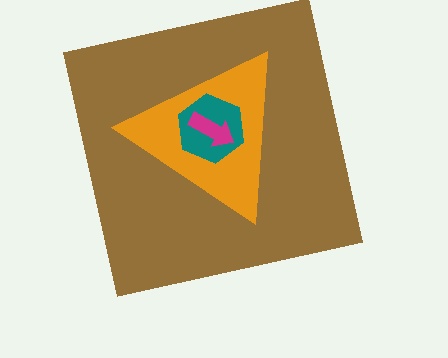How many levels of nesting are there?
4.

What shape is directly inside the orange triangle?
The teal hexagon.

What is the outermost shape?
The brown square.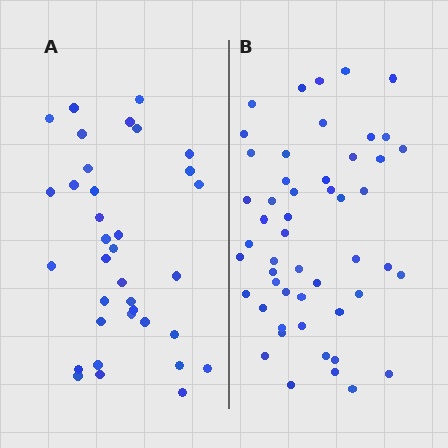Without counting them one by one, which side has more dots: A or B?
Region B (the right region) has more dots.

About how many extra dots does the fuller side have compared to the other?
Region B has approximately 15 more dots than region A.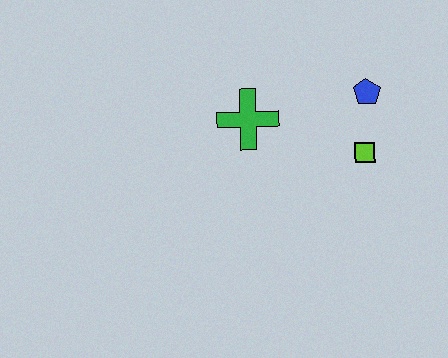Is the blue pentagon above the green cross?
Yes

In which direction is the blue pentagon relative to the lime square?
The blue pentagon is above the lime square.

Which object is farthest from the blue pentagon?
The green cross is farthest from the blue pentagon.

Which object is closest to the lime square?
The blue pentagon is closest to the lime square.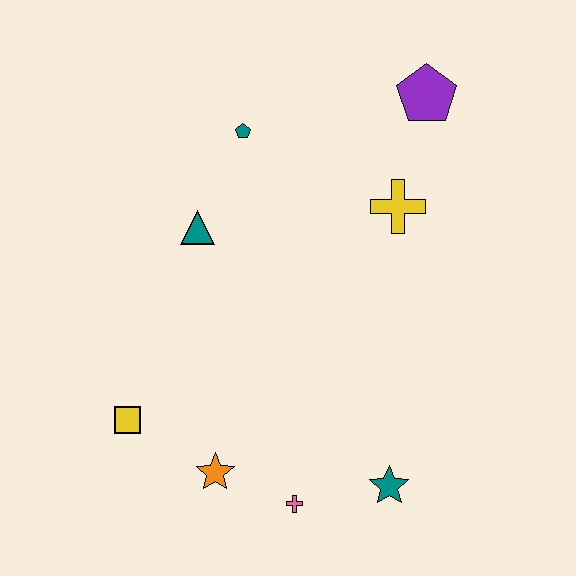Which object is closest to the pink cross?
The orange star is closest to the pink cross.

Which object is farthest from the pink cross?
The purple pentagon is farthest from the pink cross.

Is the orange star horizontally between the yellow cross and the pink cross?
No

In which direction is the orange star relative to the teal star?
The orange star is to the left of the teal star.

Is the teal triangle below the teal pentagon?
Yes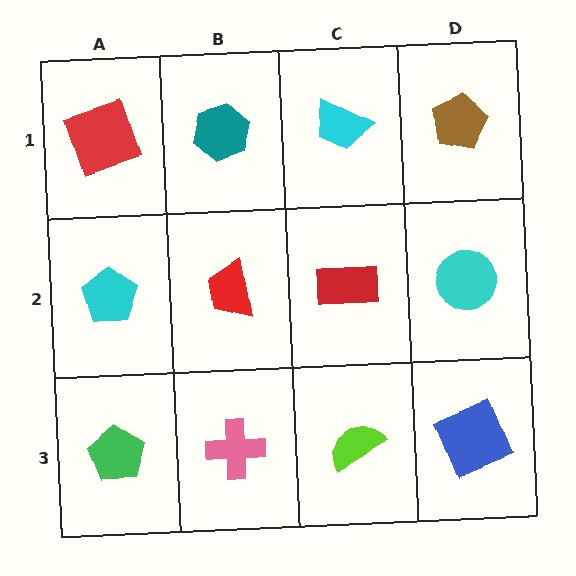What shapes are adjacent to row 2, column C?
A cyan trapezoid (row 1, column C), a lime semicircle (row 3, column C), a red trapezoid (row 2, column B), a cyan circle (row 2, column D).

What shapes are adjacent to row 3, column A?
A cyan pentagon (row 2, column A), a pink cross (row 3, column B).